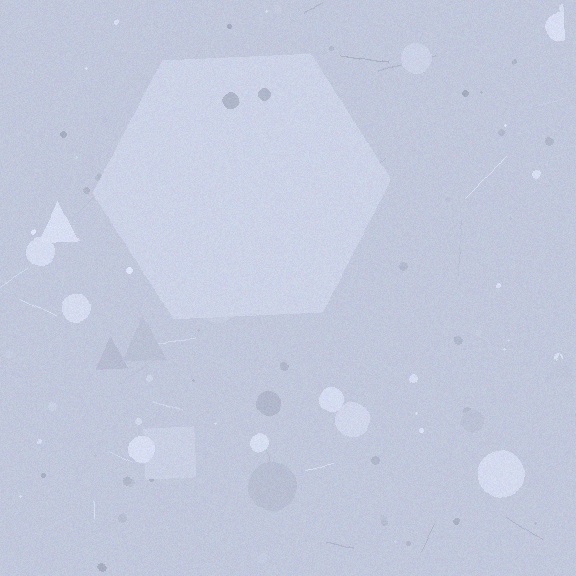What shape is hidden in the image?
A hexagon is hidden in the image.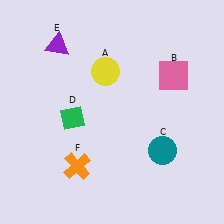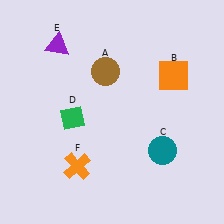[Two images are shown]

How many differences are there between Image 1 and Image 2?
There are 2 differences between the two images.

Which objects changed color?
A changed from yellow to brown. B changed from pink to orange.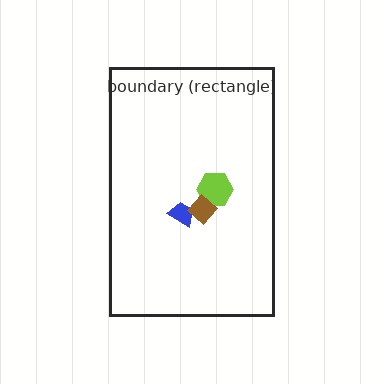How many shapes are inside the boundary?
3 inside, 0 outside.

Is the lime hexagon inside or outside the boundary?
Inside.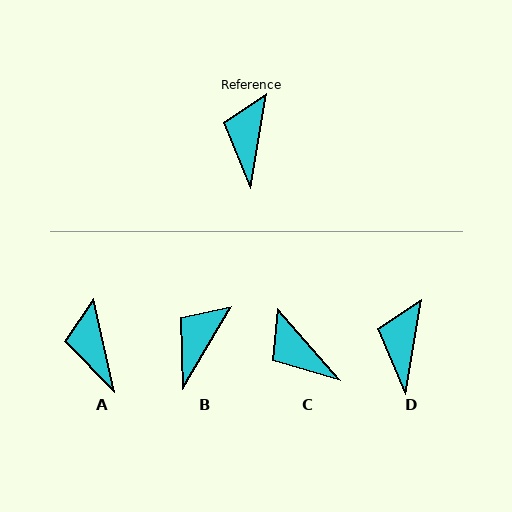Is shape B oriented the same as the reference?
No, it is off by about 21 degrees.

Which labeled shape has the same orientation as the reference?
D.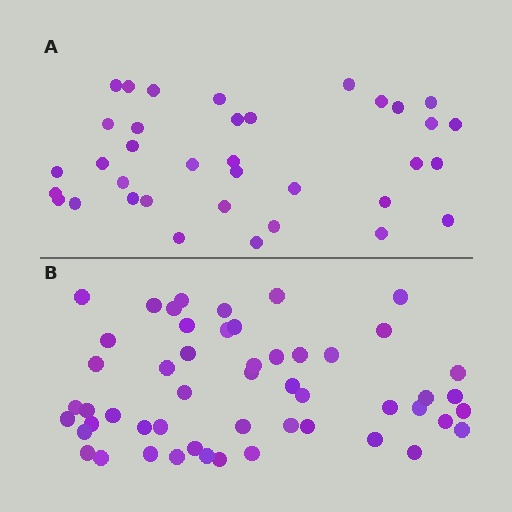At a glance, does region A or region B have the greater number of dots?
Region B (the bottom region) has more dots.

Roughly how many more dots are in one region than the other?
Region B has approximately 15 more dots than region A.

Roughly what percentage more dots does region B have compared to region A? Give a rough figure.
About 45% more.